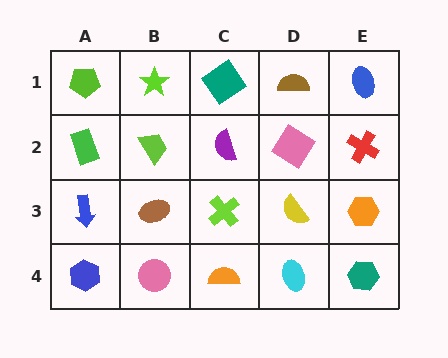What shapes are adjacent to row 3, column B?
A lime trapezoid (row 2, column B), a pink circle (row 4, column B), a blue arrow (row 3, column A), a lime cross (row 3, column C).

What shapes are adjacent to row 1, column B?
A lime trapezoid (row 2, column B), a lime pentagon (row 1, column A), a teal diamond (row 1, column C).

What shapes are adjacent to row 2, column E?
A blue ellipse (row 1, column E), an orange hexagon (row 3, column E), a pink diamond (row 2, column D).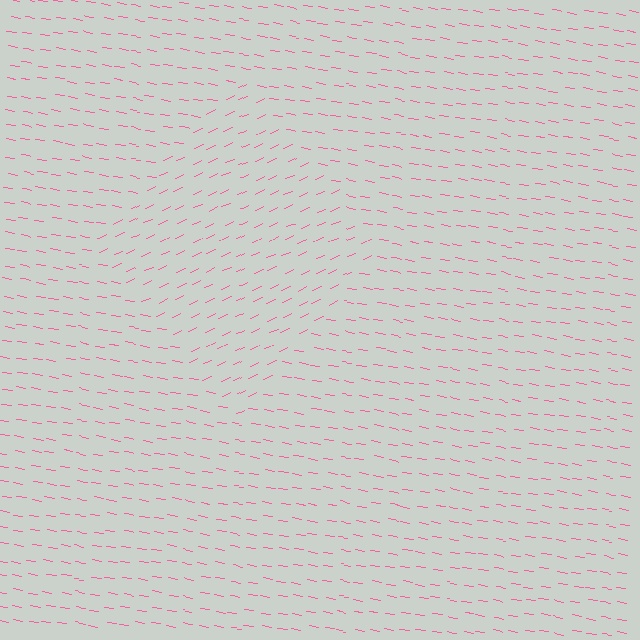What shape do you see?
I see a diamond.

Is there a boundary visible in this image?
Yes, there is a texture boundary formed by a change in line orientation.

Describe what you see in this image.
The image is filled with small pink line segments. A diamond region in the image has lines oriented differently from the surrounding lines, creating a visible texture boundary.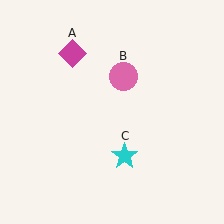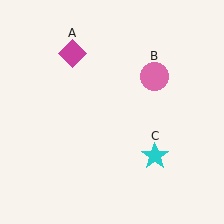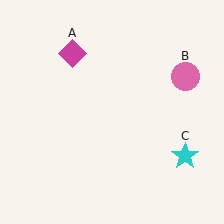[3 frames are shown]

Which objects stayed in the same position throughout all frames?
Magenta diamond (object A) remained stationary.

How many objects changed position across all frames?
2 objects changed position: pink circle (object B), cyan star (object C).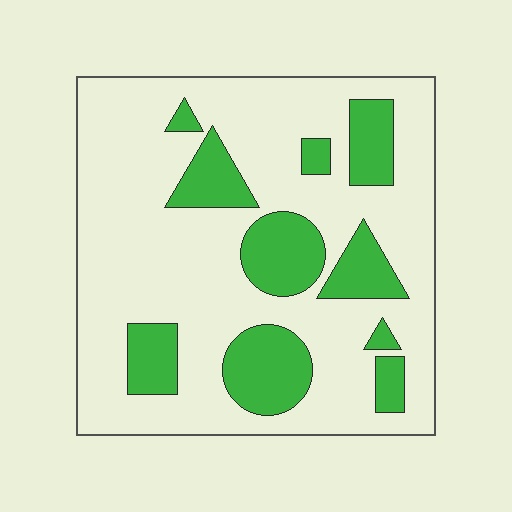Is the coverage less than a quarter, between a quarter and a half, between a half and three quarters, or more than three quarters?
Less than a quarter.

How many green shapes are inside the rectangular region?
10.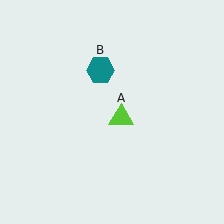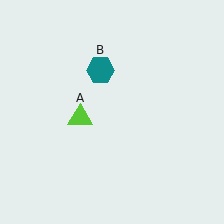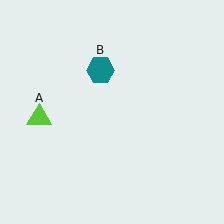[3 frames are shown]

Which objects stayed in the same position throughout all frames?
Teal hexagon (object B) remained stationary.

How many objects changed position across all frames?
1 object changed position: lime triangle (object A).